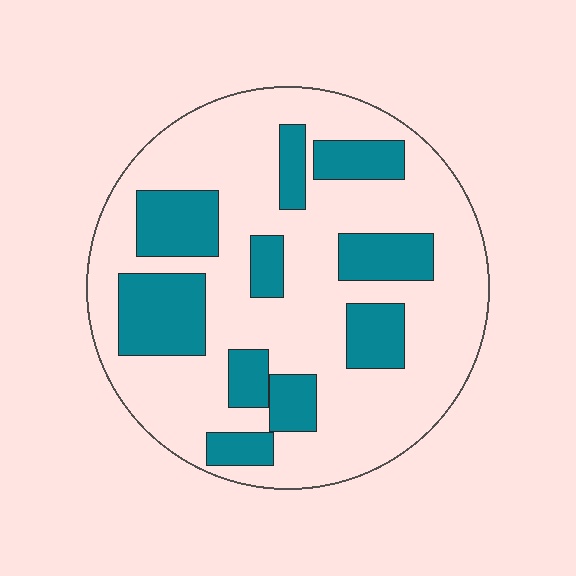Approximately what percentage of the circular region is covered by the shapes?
Approximately 30%.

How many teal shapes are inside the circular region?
10.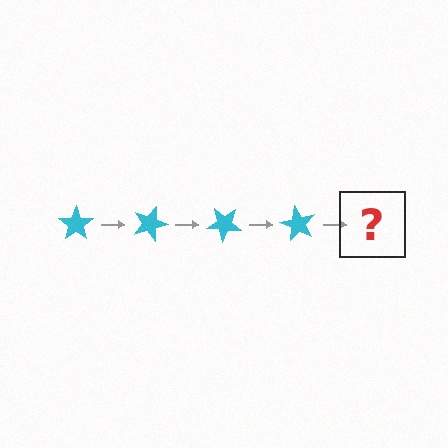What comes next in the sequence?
The next element should be a cyan star rotated 80 degrees.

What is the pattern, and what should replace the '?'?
The pattern is that the star rotates 20 degrees each step. The '?' should be a cyan star rotated 80 degrees.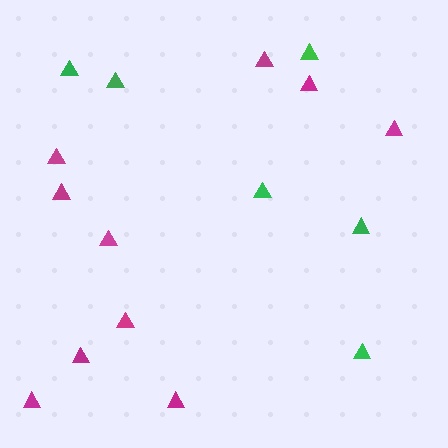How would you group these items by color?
There are 2 groups: one group of magenta triangles (10) and one group of green triangles (6).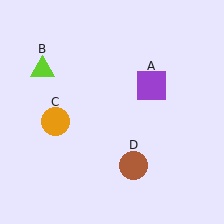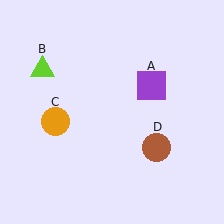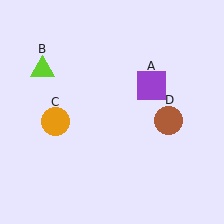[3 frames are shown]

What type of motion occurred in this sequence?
The brown circle (object D) rotated counterclockwise around the center of the scene.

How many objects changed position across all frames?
1 object changed position: brown circle (object D).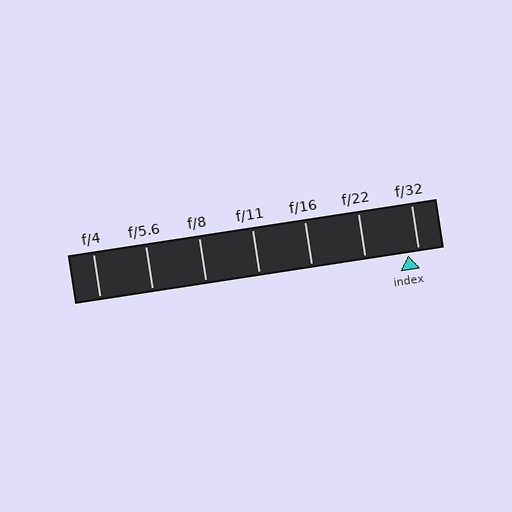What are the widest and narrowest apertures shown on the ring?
The widest aperture shown is f/4 and the narrowest is f/32.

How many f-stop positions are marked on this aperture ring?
There are 7 f-stop positions marked.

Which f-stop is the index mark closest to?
The index mark is closest to f/32.